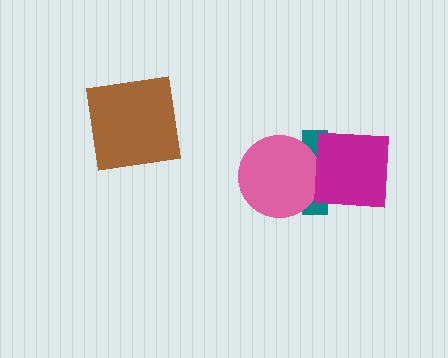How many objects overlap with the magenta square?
2 objects overlap with the magenta square.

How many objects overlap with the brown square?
0 objects overlap with the brown square.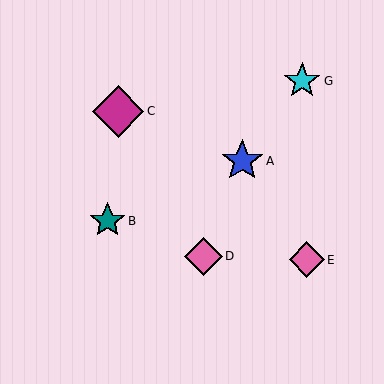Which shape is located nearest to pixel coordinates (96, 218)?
The teal star (labeled B) at (108, 221) is nearest to that location.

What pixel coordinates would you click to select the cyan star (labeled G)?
Click at (302, 81) to select the cyan star G.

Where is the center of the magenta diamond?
The center of the magenta diamond is at (118, 111).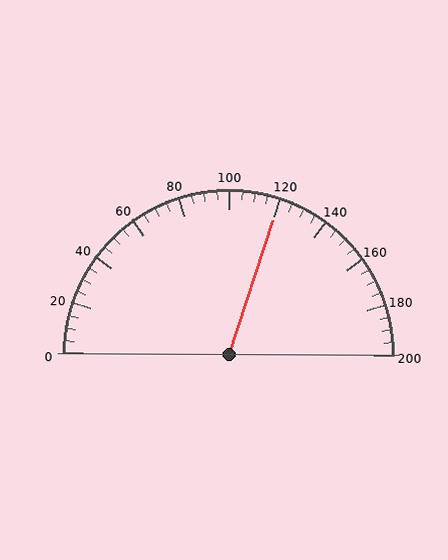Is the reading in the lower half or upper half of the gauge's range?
The reading is in the upper half of the range (0 to 200).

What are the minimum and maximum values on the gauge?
The gauge ranges from 0 to 200.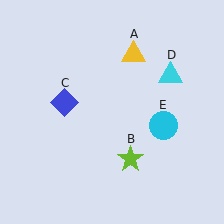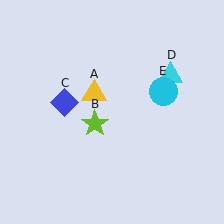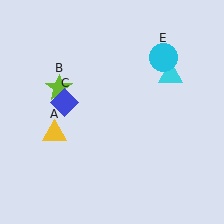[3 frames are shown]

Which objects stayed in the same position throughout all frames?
Blue diamond (object C) and cyan triangle (object D) remained stationary.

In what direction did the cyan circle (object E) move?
The cyan circle (object E) moved up.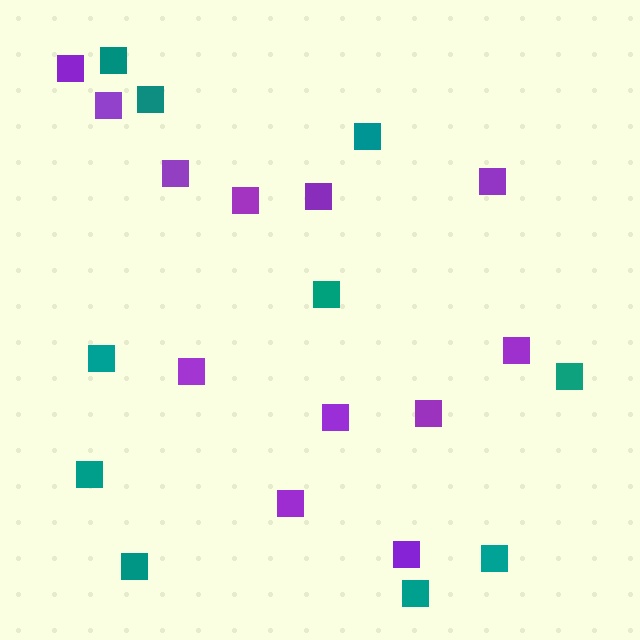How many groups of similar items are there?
There are 2 groups: one group of teal squares (10) and one group of purple squares (12).